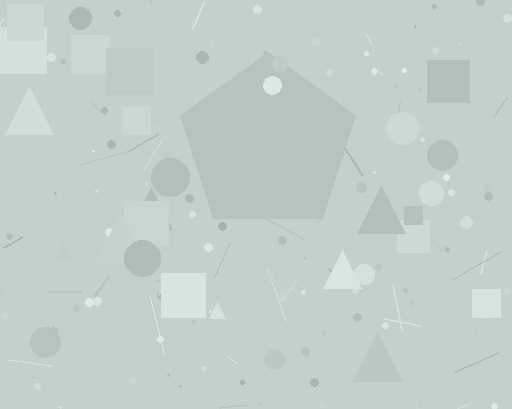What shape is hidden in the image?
A pentagon is hidden in the image.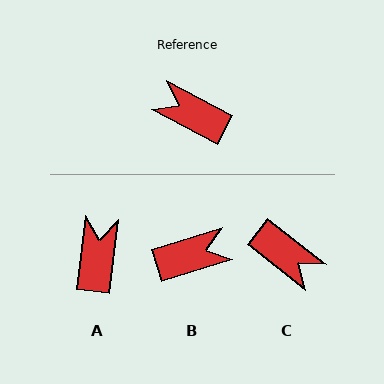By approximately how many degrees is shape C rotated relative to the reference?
Approximately 170 degrees counter-clockwise.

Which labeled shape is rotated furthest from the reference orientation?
C, about 170 degrees away.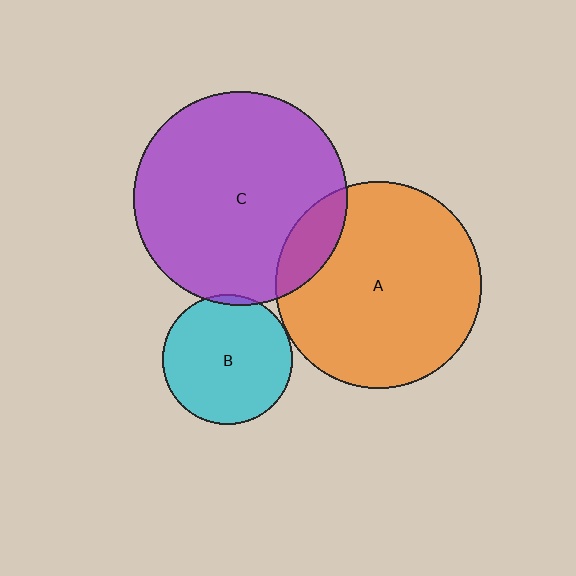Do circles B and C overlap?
Yes.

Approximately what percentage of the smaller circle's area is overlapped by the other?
Approximately 5%.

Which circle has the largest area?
Circle C (purple).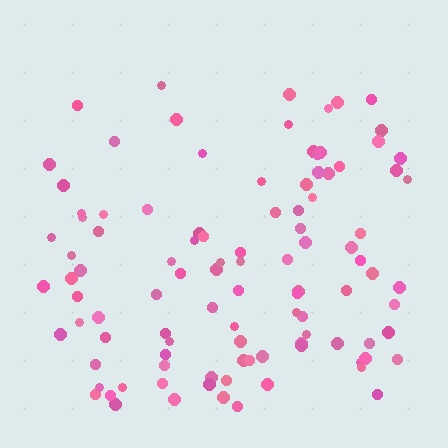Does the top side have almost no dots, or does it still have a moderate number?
Still a moderate number, just noticeably fewer than the bottom.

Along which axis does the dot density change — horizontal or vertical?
Vertical.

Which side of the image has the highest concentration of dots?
The bottom.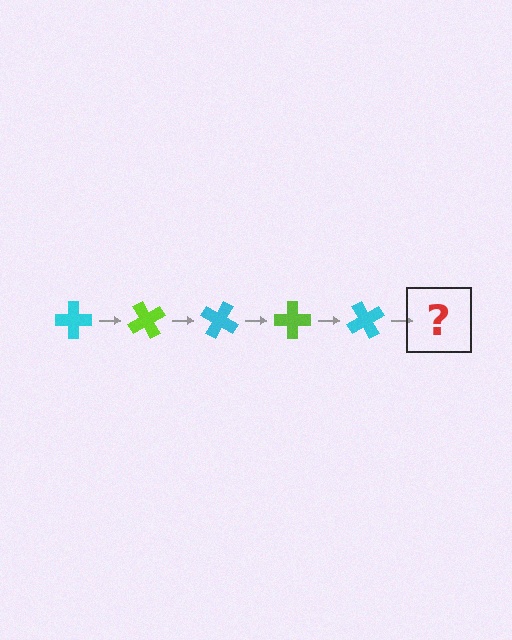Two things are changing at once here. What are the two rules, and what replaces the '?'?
The two rules are that it rotates 60 degrees each step and the color cycles through cyan and lime. The '?' should be a lime cross, rotated 300 degrees from the start.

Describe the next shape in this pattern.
It should be a lime cross, rotated 300 degrees from the start.